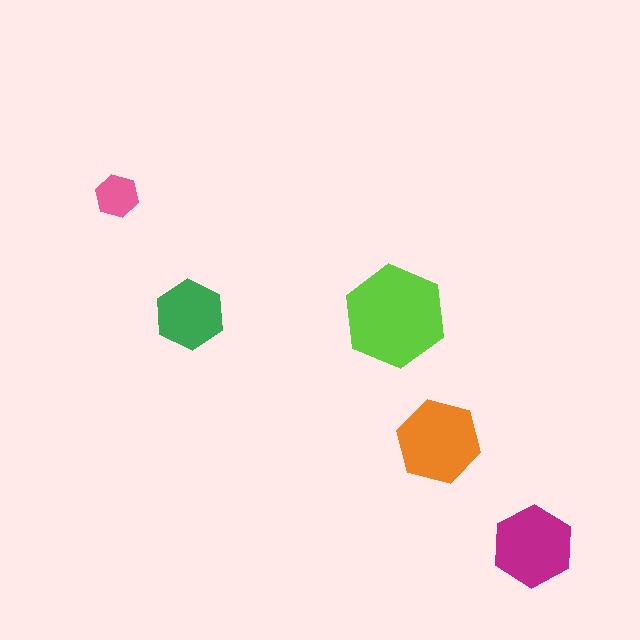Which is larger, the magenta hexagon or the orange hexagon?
The orange one.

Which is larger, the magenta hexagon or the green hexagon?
The magenta one.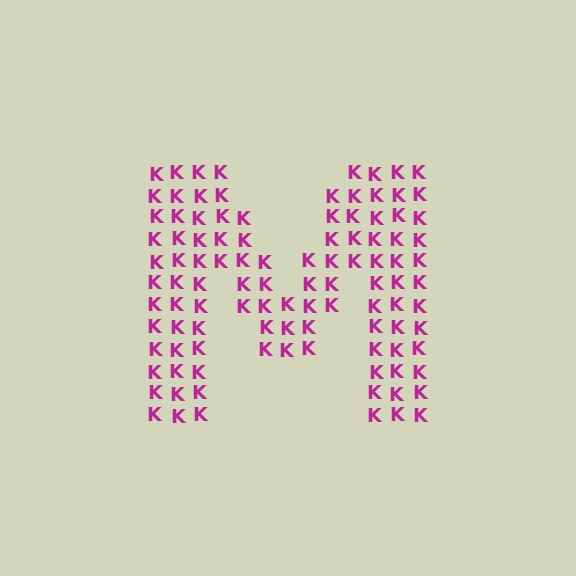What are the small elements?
The small elements are letter K's.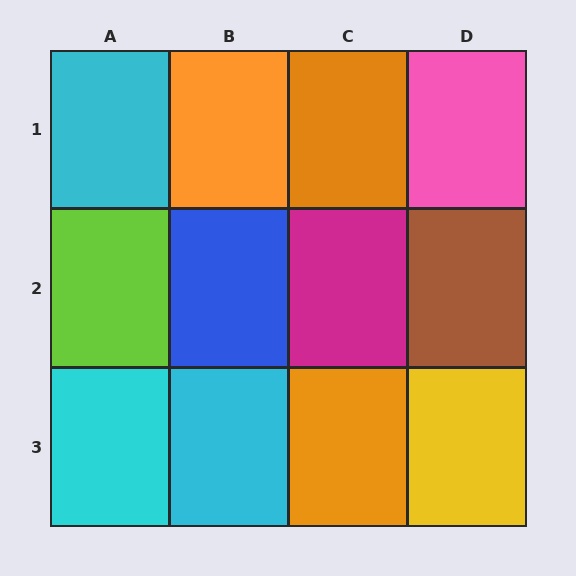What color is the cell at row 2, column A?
Lime.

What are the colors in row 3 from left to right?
Cyan, cyan, orange, yellow.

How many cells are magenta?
1 cell is magenta.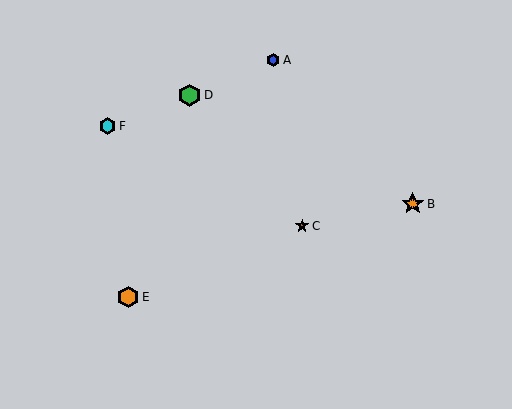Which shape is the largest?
The orange star (labeled B) is the largest.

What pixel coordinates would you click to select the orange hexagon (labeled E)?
Click at (128, 297) to select the orange hexagon E.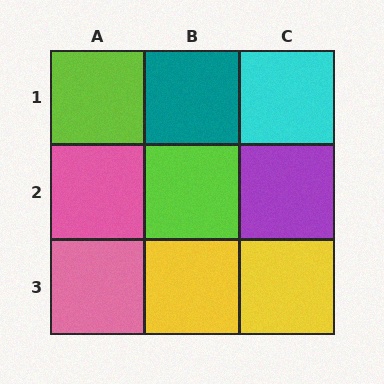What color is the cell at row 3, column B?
Yellow.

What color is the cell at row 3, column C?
Yellow.